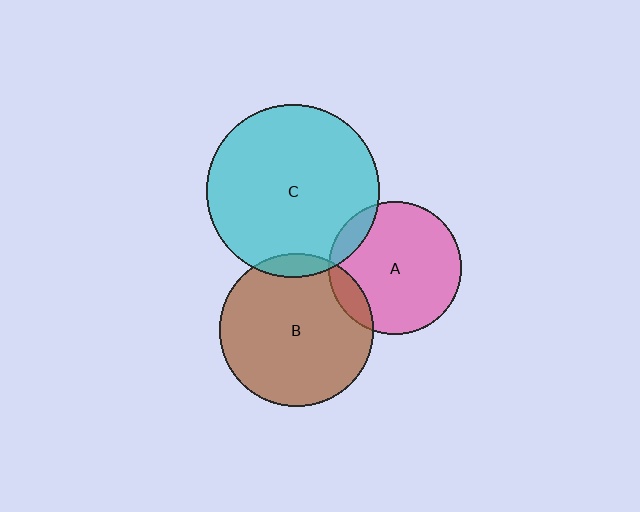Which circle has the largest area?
Circle C (cyan).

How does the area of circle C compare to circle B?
Approximately 1.3 times.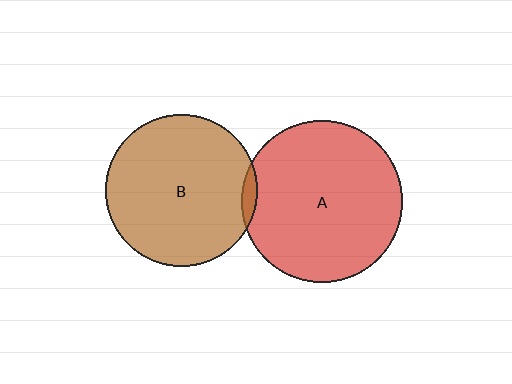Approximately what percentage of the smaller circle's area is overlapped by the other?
Approximately 5%.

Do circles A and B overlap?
Yes.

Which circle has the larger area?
Circle A (red).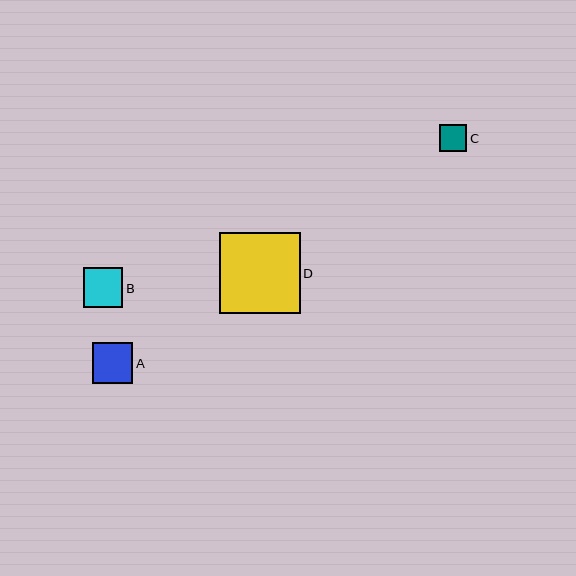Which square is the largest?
Square D is the largest with a size of approximately 81 pixels.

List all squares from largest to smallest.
From largest to smallest: D, A, B, C.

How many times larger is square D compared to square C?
Square D is approximately 3.0 times the size of square C.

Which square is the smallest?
Square C is the smallest with a size of approximately 28 pixels.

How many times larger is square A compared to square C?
Square A is approximately 1.5 times the size of square C.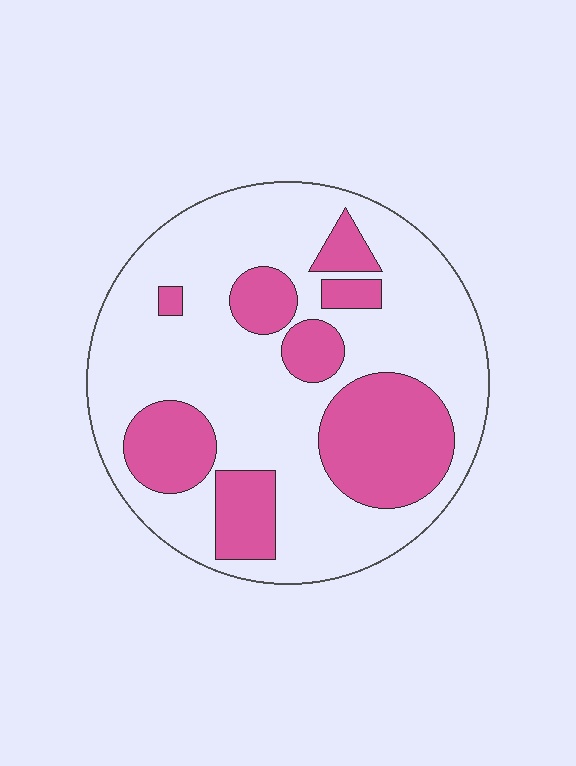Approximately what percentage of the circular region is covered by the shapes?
Approximately 30%.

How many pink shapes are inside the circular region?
8.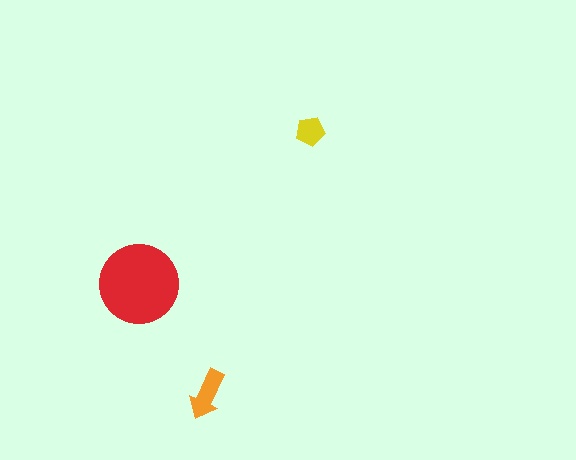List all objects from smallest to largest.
The yellow pentagon, the orange arrow, the red circle.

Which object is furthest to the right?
The yellow pentagon is rightmost.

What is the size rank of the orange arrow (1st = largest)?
2nd.